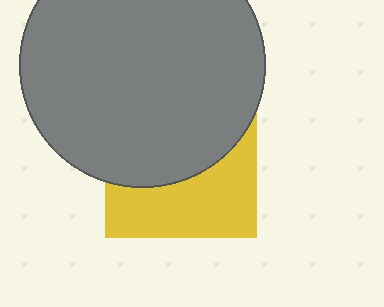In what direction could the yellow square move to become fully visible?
The yellow square could move down. That would shift it out from behind the gray circle entirely.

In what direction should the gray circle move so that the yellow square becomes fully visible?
The gray circle should move up. That is the shortest direction to clear the overlap and leave the yellow square fully visible.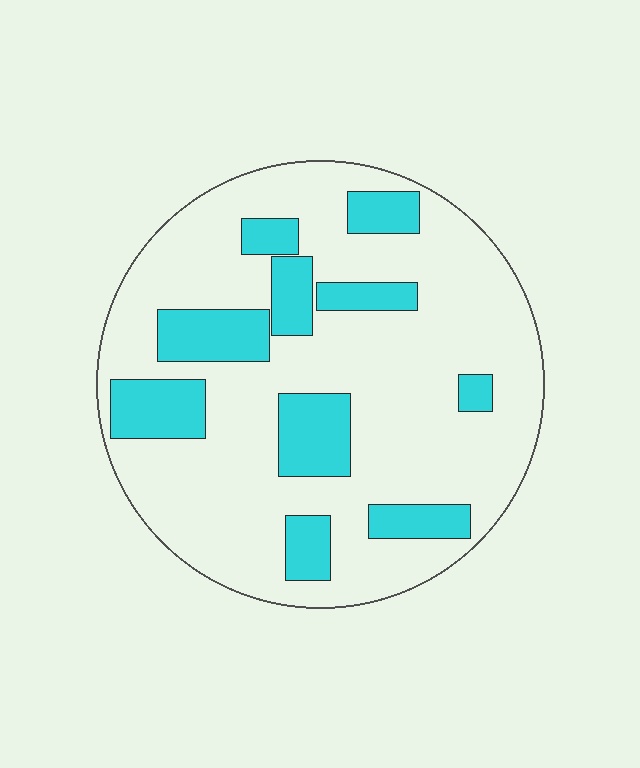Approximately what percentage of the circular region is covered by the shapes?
Approximately 25%.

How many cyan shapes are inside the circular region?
10.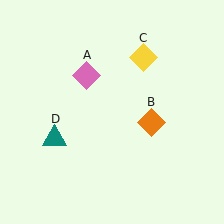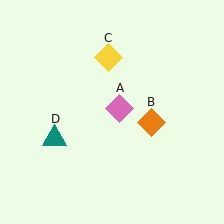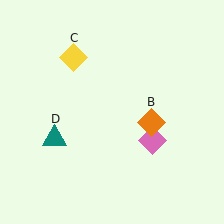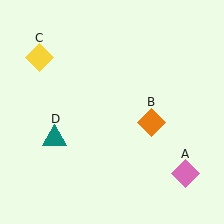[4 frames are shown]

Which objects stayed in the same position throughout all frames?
Orange diamond (object B) and teal triangle (object D) remained stationary.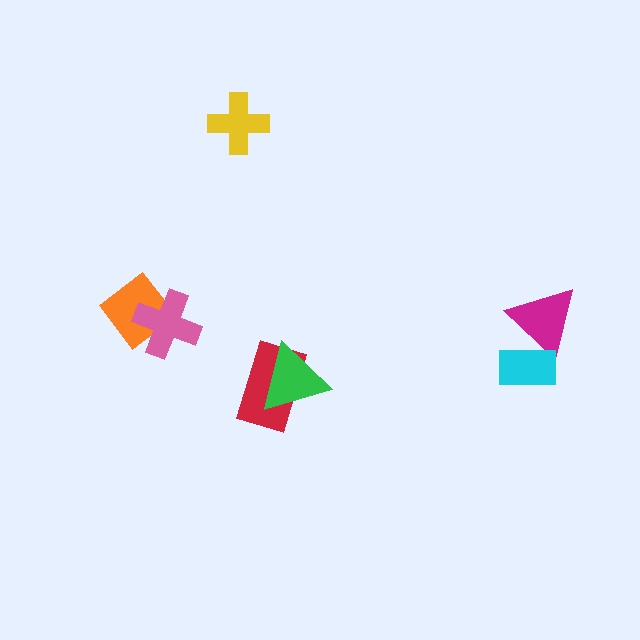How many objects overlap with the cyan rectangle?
1 object overlaps with the cyan rectangle.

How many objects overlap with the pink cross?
1 object overlaps with the pink cross.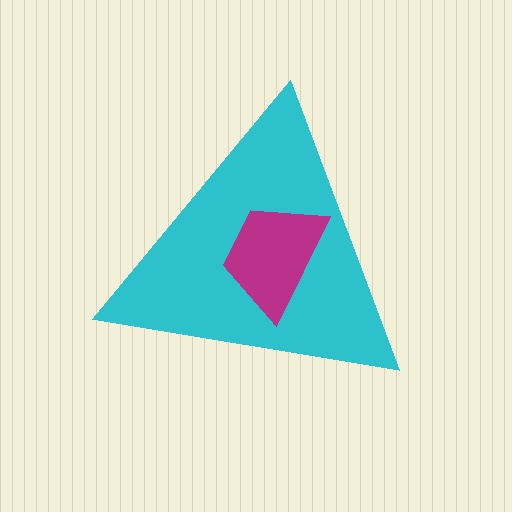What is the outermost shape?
The cyan triangle.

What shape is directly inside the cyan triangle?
The magenta trapezoid.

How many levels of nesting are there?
2.